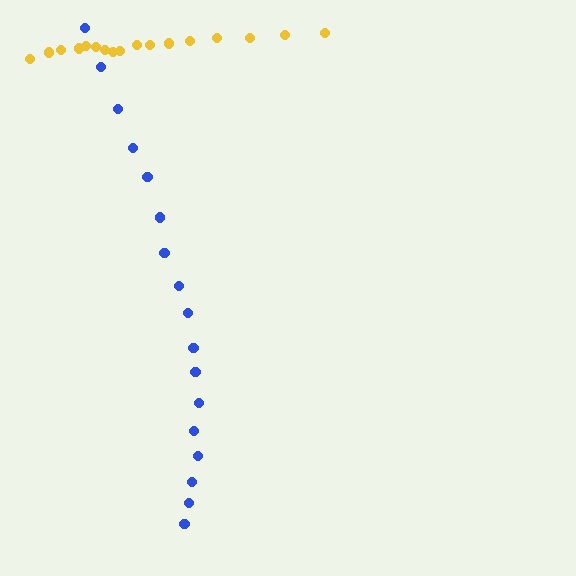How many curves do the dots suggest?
There are 2 distinct paths.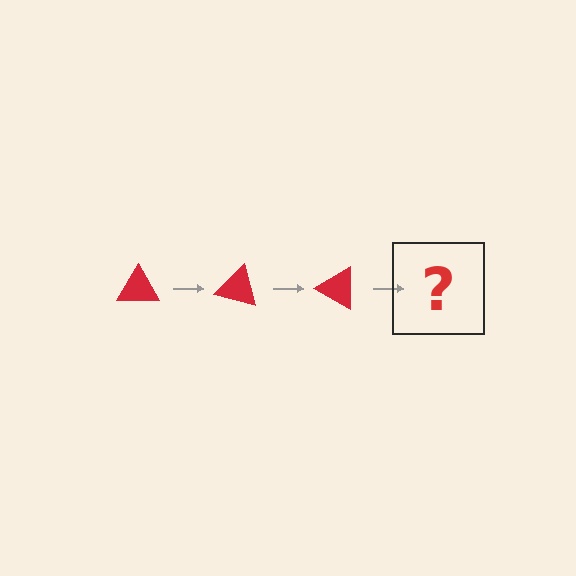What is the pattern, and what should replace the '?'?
The pattern is that the triangle rotates 15 degrees each step. The '?' should be a red triangle rotated 45 degrees.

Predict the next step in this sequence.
The next step is a red triangle rotated 45 degrees.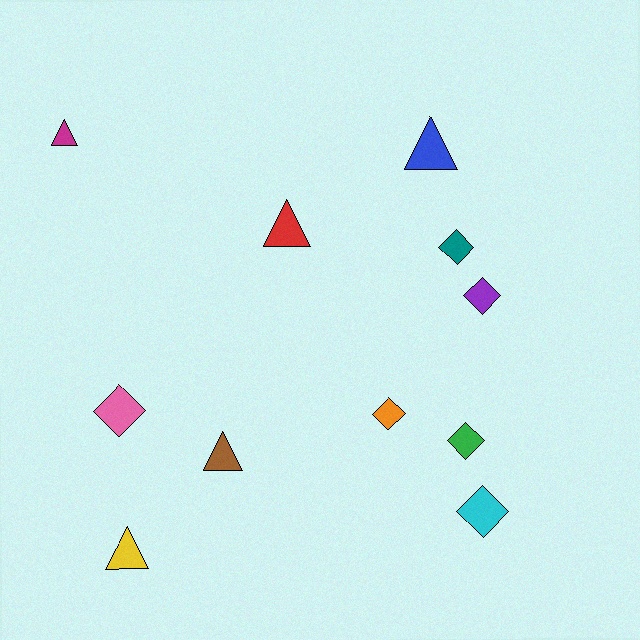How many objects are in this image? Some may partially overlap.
There are 11 objects.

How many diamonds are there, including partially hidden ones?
There are 6 diamonds.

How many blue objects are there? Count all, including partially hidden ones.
There is 1 blue object.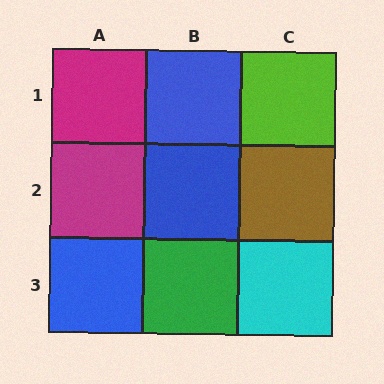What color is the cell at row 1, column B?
Blue.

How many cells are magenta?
2 cells are magenta.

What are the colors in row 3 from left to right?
Blue, green, cyan.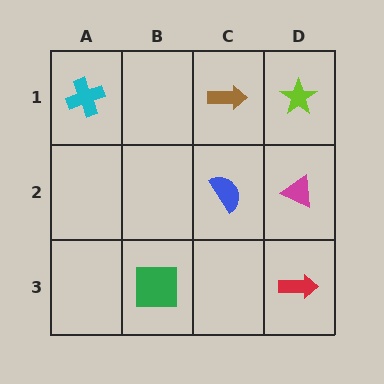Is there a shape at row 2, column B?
No, that cell is empty.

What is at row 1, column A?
A cyan cross.